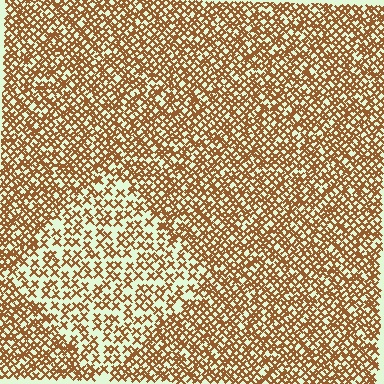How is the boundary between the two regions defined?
The boundary is defined by a change in element density (approximately 1.9x ratio). All elements are the same color, size, and shape.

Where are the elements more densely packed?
The elements are more densely packed outside the diamond boundary.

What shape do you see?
I see a diamond.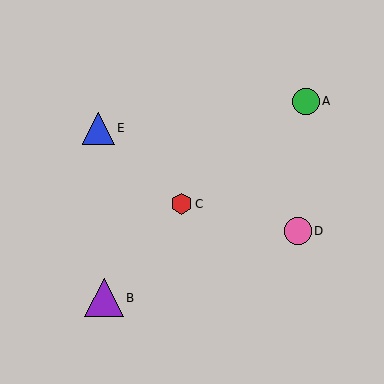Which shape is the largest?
The purple triangle (labeled B) is the largest.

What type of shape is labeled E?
Shape E is a blue triangle.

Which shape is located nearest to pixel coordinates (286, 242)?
The pink circle (labeled D) at (298, 231) is nearest to that location.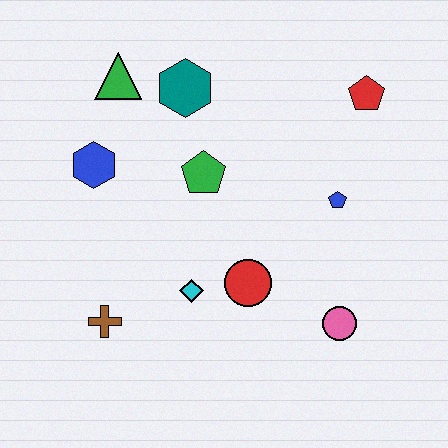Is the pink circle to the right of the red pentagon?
No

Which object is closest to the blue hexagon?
The green triangle is closest to the blue hexagon.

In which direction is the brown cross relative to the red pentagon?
The brown cross is to the left of the red pentagon.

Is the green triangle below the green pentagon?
No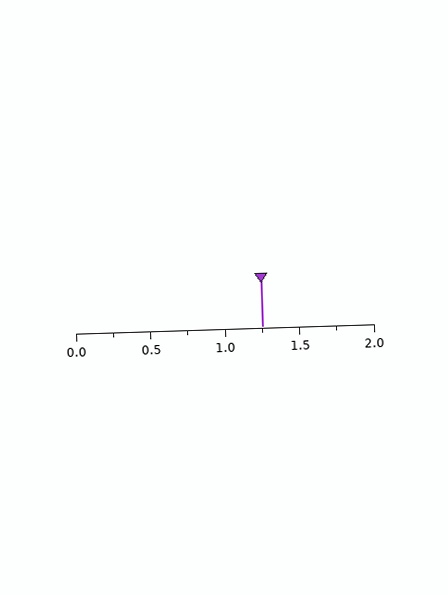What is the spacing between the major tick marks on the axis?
The major ticks are spaced 0.5 apart.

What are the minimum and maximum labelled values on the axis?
The axis runs from 0.0 to 2.0.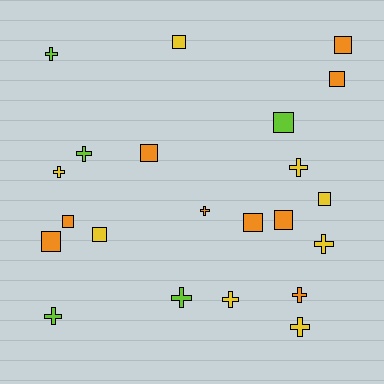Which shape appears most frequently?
Cross, with 11 objects.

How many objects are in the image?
There are 22 objects.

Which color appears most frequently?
Orange, with 9 objects.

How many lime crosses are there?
There are 4 lime crosses.